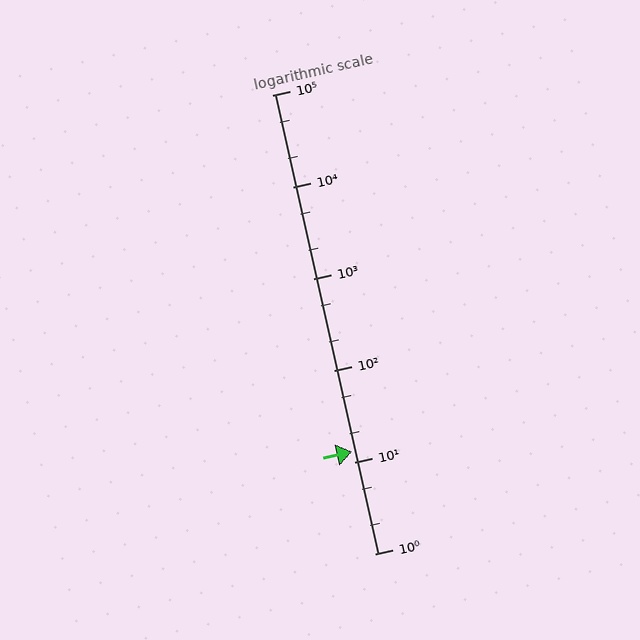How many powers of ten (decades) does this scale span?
The scale spans 5 decades, from 1 to 100000.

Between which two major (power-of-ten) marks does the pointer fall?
The pointer is between 10 and 100.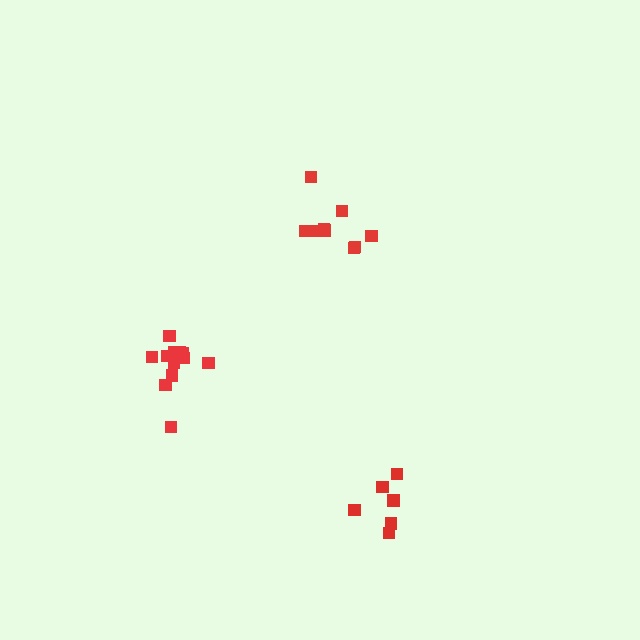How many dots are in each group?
Group 1: 12 dots, Group 2: 6 dots, Group 3: 9 dots (27 total).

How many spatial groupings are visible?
There are 3 spatial groupings.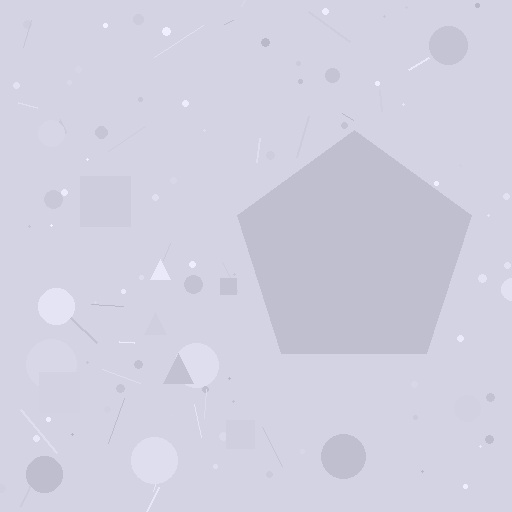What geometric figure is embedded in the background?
A pentagon is embedded in the background.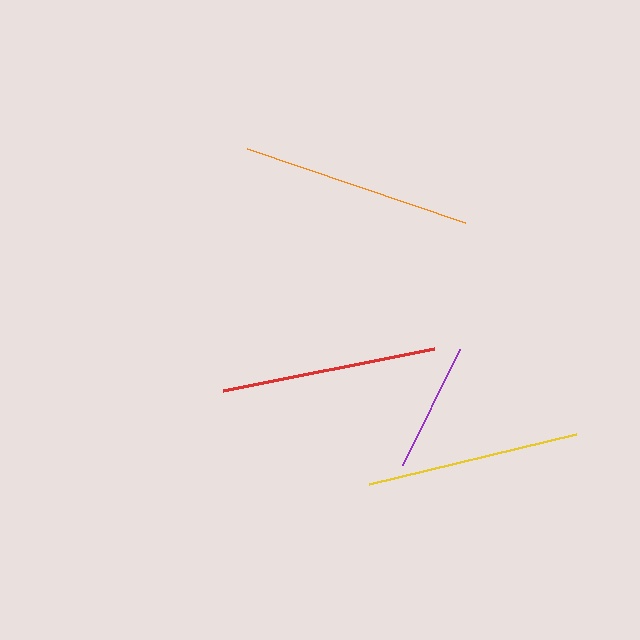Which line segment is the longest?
The orange line is the longest at approximately 231 pixels.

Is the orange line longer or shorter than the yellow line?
The orange line is longer than the yellow line.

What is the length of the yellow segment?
The yellow segment is approximately 213 pixels long.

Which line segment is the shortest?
The purple line is the shortest at approximately 130 pixels.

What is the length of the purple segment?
The purple segment is approximately 130 pixels long.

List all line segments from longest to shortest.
From longest to shortest: orange, red, yellow, purple.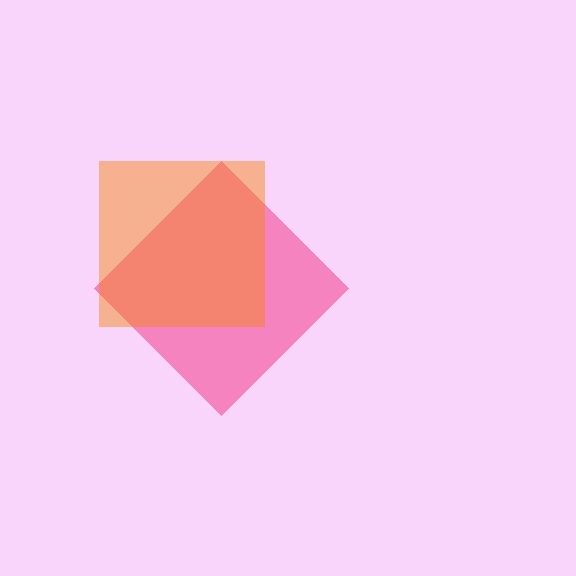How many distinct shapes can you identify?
There are 2 distinct shapes: a pink diamond, an orange square.